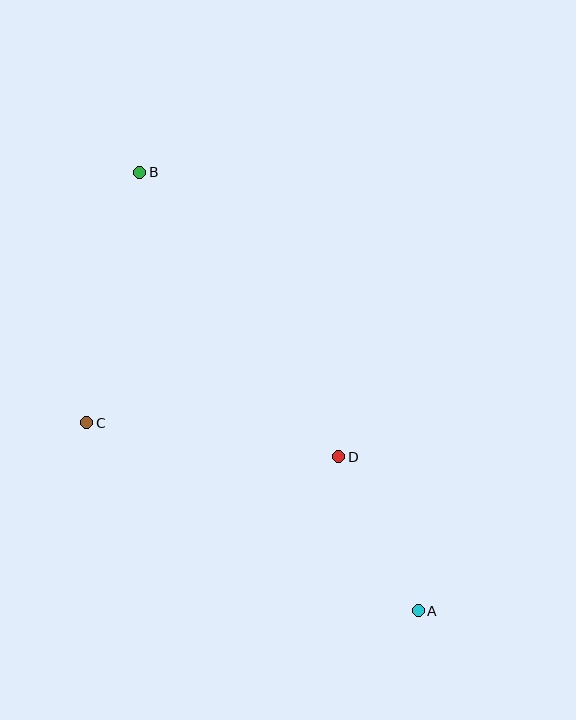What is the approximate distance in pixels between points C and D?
The distance between C and D is approximately 254 pixels.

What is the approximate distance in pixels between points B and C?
The distance between B and C is approximately 256 pixels.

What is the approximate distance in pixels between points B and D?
The distance between B and D is approximately 347 pixels.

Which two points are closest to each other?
Points A and D are closest to each other.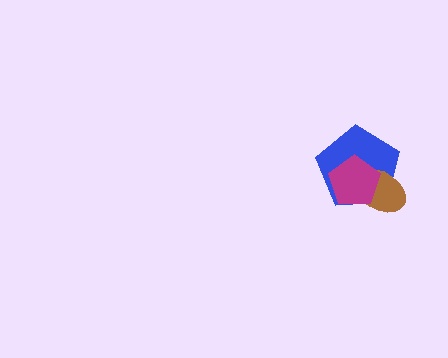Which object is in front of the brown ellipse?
The magenta pentagon is in front of the brown ellipse.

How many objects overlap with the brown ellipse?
2 objects overlap with the brown ellipse.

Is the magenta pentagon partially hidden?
No, no other shape covers it.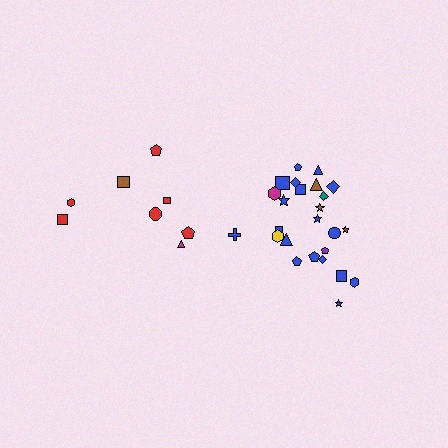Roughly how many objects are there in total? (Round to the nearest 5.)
Roughly 35 objects in total.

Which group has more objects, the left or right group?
The right group.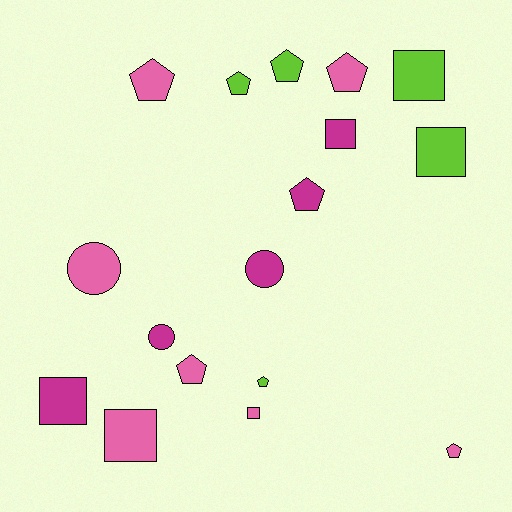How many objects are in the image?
There are 17 objects.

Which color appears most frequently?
Pink, with 7 objects.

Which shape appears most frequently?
Pentagon, with 8 objects.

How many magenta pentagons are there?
There is 1 magenta pentagon.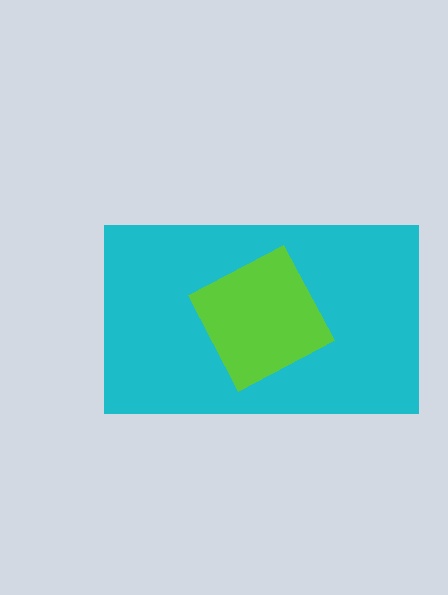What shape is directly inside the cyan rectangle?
The lime diamond.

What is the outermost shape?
The cyan rectangle.